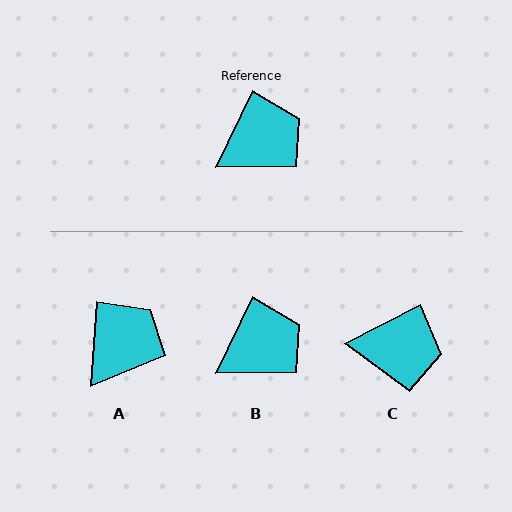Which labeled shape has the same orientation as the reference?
B.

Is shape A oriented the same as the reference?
No, it is off by about 22 degrees.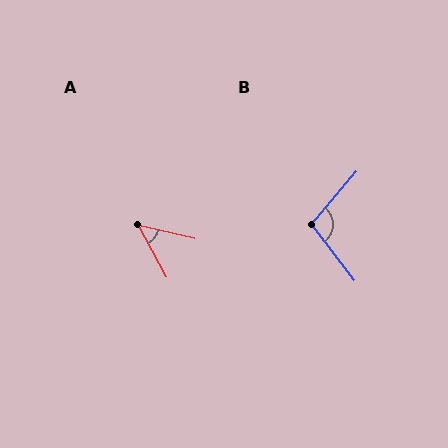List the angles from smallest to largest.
A (49°), B (102°).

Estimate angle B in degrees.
Approximately 102 degrees.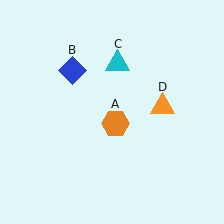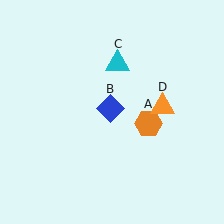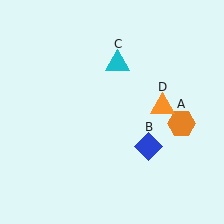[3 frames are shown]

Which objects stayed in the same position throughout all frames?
Cyan triangle (object C) and orange triangle (object D) remained stationary.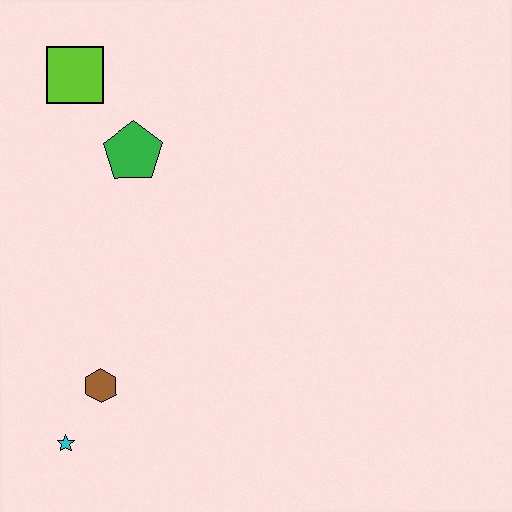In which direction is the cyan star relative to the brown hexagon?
The cyan star is below the brown hexagon.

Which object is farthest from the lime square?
The cyan star is farthest from the lime square.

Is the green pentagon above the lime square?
No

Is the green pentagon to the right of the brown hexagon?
Yes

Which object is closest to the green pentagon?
The lime square is closest to the green pentagon.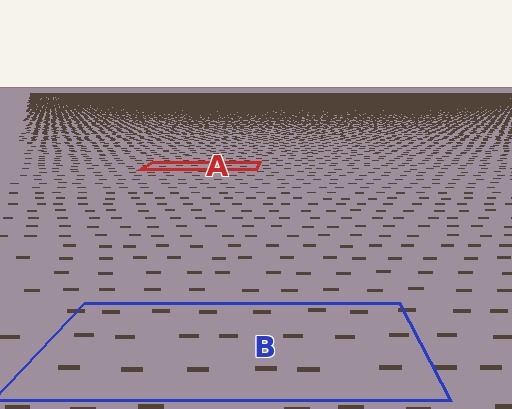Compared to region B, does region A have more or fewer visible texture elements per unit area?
Region A has more texture elements per unit area — they are packed more densely because it is farther away.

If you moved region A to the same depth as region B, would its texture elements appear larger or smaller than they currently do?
They would appear larger. At a closer depth, the same texture elements are projected at a bigger on-screen size.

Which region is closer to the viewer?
Region B is closer. The texture elements there are larger and more spread out.